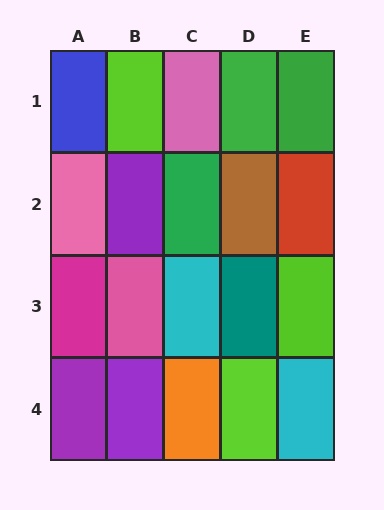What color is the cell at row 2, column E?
Red.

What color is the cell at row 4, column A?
Purple.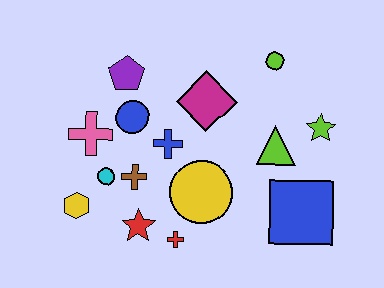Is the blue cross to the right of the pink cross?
Yes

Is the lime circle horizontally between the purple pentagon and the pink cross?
No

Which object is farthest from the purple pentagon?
The blue square is farthest from the purple pentagon.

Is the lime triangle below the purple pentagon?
Yes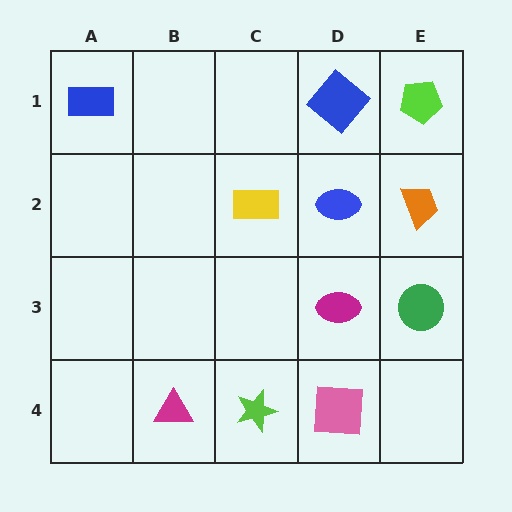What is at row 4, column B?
A magenta triangle.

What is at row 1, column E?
A lime pentagon.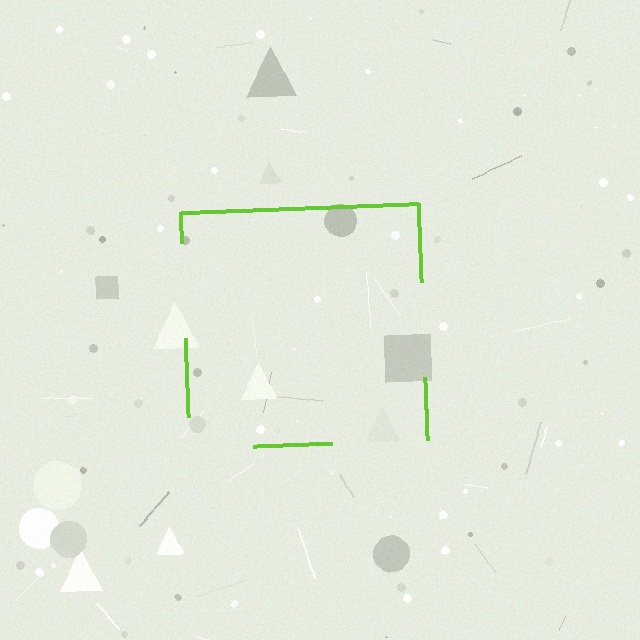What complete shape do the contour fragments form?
The contour fragments form a square.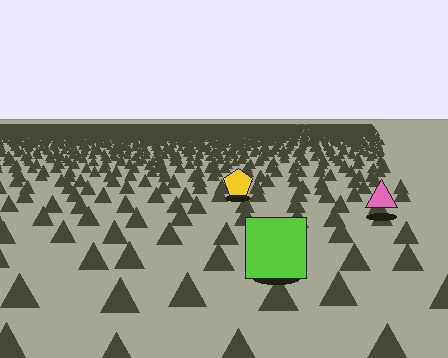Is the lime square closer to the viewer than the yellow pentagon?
Yes. The lime square is closer — you can tell from the texture gradient: the ground texture is coarser near it.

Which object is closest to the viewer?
The lime square is closest. The texture marks near it are larger and more spread out.